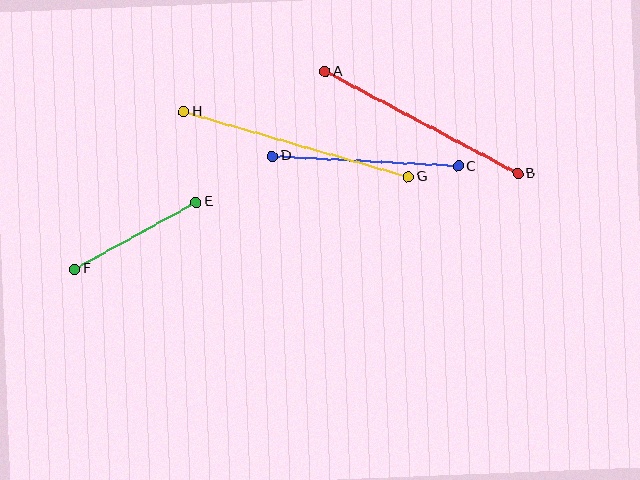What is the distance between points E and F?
The distance is approximately 139 pixels.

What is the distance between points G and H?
The distance is approximately 234 pixels.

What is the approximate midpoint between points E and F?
The midpoint is at approximately (136, 236) pixels.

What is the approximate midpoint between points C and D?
The midpoint is at approximately (365, 161) pixels.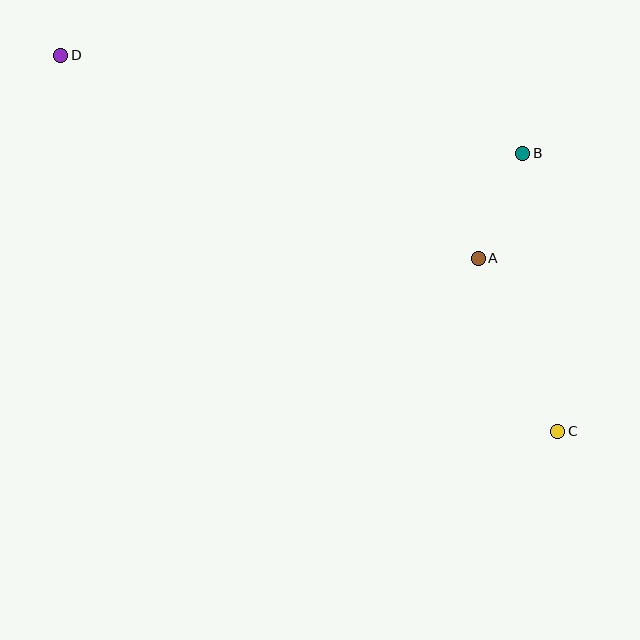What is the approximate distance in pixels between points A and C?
The distance between A and C is approximately 190 pixels.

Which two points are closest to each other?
Points A and B are closest to each other.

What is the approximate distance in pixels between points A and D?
The distance between A and D is approximately 464 pixels.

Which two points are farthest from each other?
Points C and D are farthest from each other.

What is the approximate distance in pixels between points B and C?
The distance between B and C is approximately 280 pixels.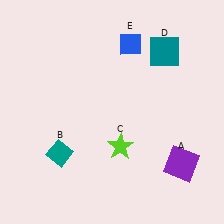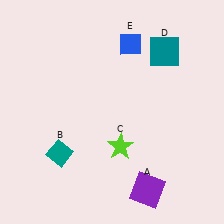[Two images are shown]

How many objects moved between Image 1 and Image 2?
1 object moved between the two images.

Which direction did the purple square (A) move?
The purple square (A) moved left.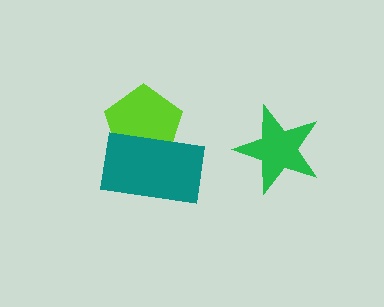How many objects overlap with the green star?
0 objects overlap with the green star.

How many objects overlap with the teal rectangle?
1 object overlaps with the teal rectangle.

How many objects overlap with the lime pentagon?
1 object overlaps with the lime pentagon.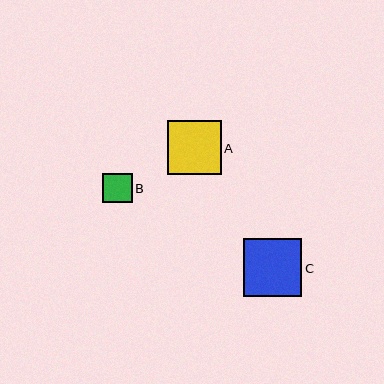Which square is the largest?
Square C is the largest with a size of approximately 58 pixels.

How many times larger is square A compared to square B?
Square A is approximately 1.9 times the size of square B.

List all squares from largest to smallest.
From largest to smallest: C, A, B.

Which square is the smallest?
Square B is the smallest with a size of approximately 29 pixels.